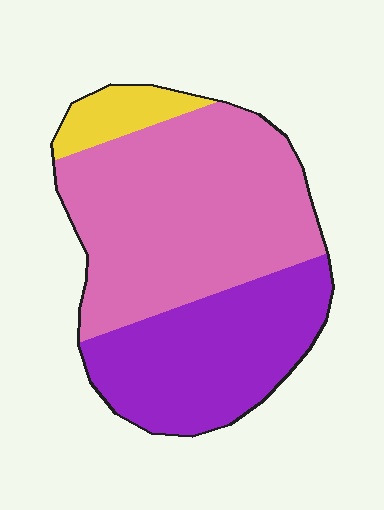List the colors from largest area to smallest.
From largest to smallest: pink, purple, yellow.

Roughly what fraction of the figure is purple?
Purple covers around 35% of the figure.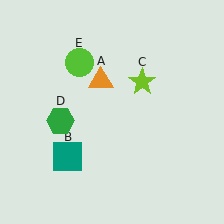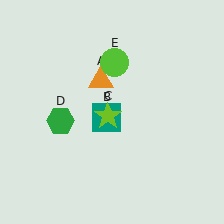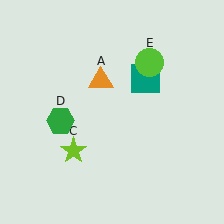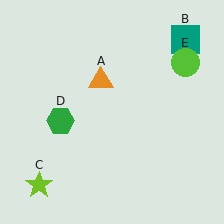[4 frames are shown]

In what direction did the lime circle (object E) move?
The lime circle (object E) moved right.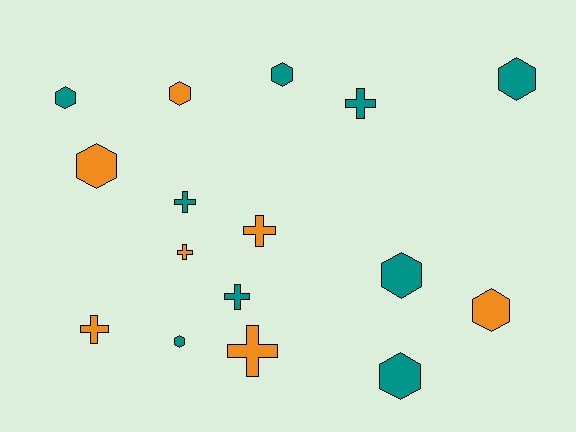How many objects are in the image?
There are 16 objects.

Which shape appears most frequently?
Hexagon, with 9 objects.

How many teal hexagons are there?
There are 6 teal hexagons.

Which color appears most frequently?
Teal, with 9 objects.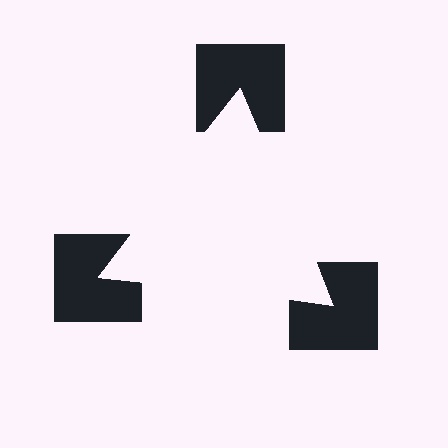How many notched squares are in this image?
There are 3 — one at each vertex of the illusory triangle.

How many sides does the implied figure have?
3 sides.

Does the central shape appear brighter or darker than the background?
It typically appears slightly brighter than the background, even though no actual brightness change is drawn.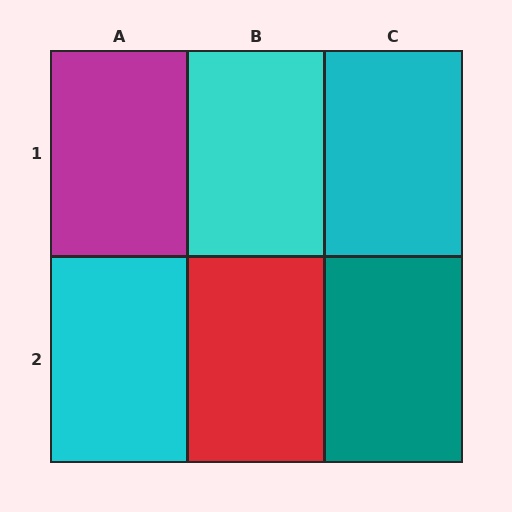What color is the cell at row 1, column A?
Magenta.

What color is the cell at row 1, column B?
Cyan.